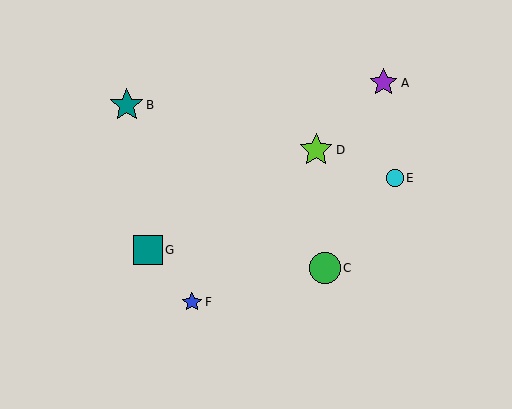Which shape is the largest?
The lime star (labeled D) is the largest.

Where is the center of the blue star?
The center of the blue star is at (192, 302).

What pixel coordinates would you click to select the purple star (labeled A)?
Click at (384, 83) to select the purple star A.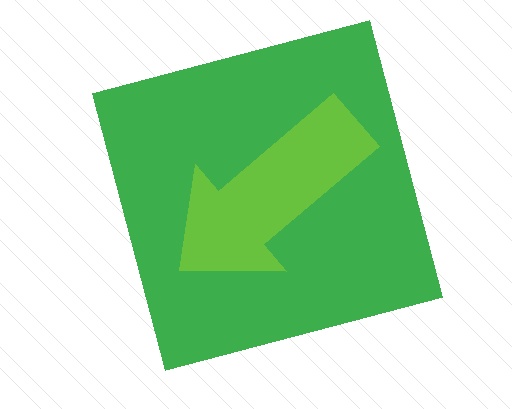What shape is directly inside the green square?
The lime arrow.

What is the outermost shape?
The green square.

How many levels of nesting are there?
2.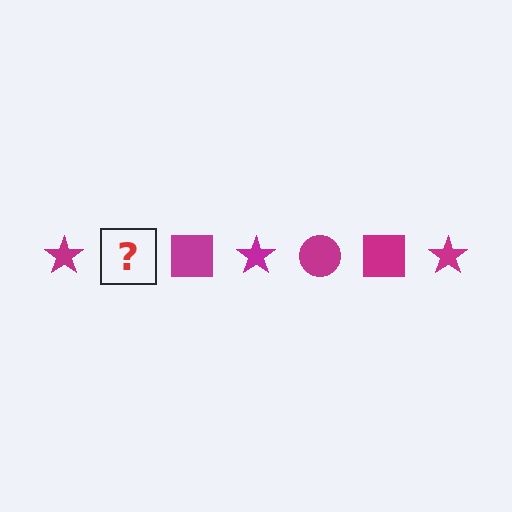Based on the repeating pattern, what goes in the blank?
The blank should be a magenta circle.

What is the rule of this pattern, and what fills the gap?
The rule is that the pattern cycles through star, circle, square shapes in magenta. The gap should be filled with a magenta circle.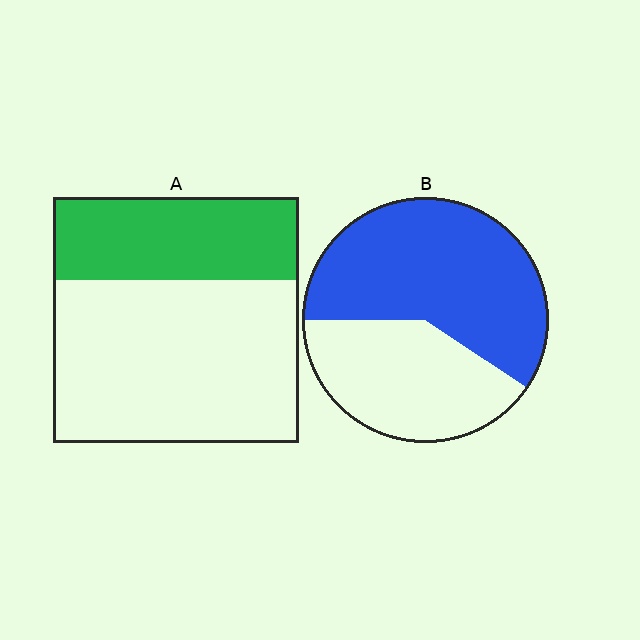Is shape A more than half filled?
No.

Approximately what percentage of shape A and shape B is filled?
A is approximately 35% and B is approximately 60%.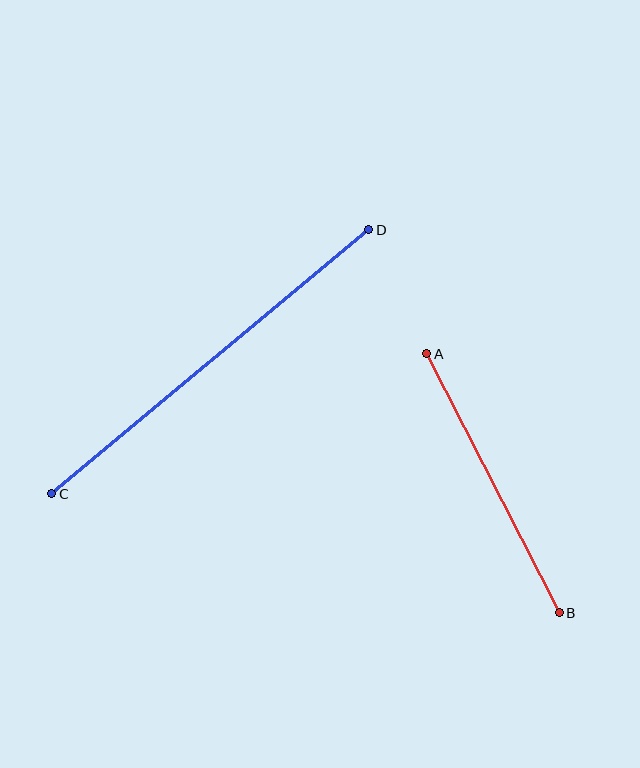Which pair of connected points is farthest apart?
Points C and D are farthest apart.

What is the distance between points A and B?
The distance is approximately 291 pixels.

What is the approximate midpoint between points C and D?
The midpoint is at approximately (210, 362) pixels.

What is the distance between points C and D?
The distance is approximately 412 pixels.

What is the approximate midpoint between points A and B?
The midpoint is at approximately (493, 483) pixels.